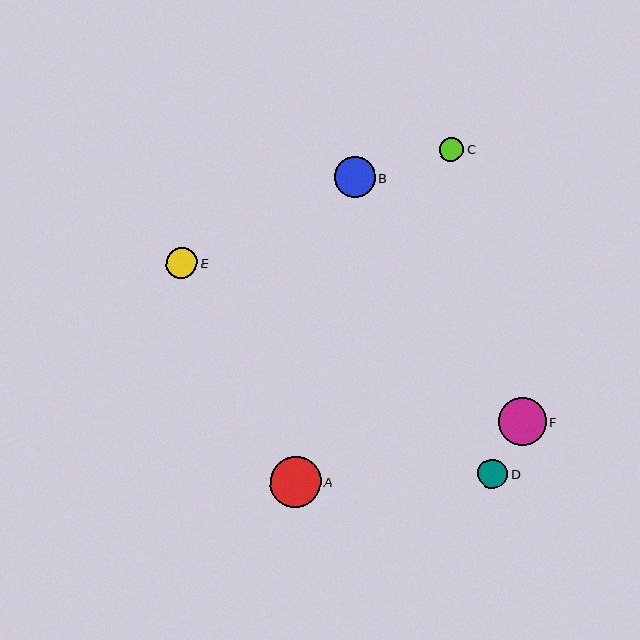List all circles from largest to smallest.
From largest to smallest: A, F, B, E, D, C.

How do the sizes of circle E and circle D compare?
Circle E and circle D are approximately the same size.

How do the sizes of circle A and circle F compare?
Circle A and circle F are approximately the same size.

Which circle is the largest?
Circle A is the largest with a size of approximately 51 pixels.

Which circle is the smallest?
Circle C is the smallest with a size of approximately 24 pixels.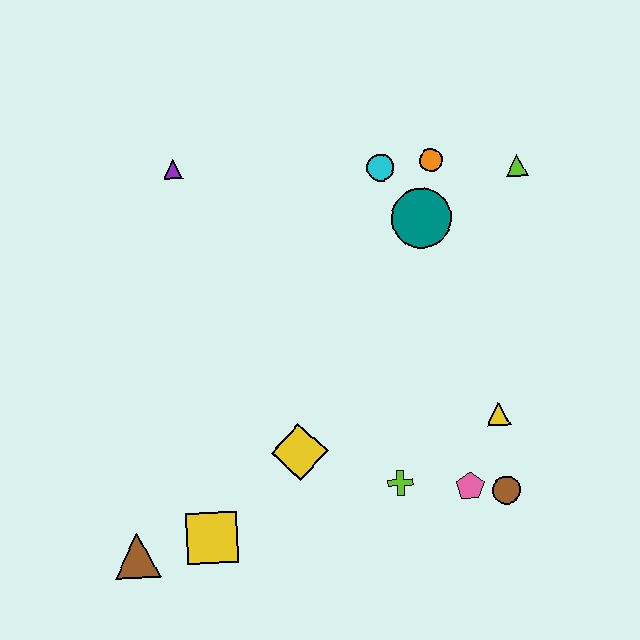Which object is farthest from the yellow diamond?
The lime triangle is farthest from the yellow diamond.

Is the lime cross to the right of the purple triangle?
Yes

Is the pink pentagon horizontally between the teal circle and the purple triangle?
No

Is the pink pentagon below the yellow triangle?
Yes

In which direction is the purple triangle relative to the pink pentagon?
The purple triangle is above the pink pentagon.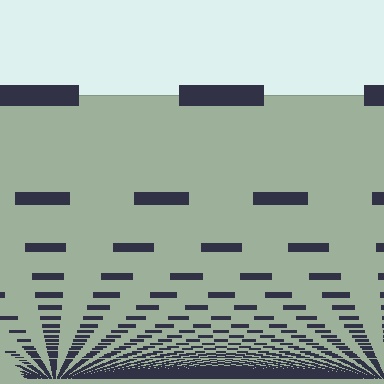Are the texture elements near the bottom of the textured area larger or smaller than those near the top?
Smaller. The gradient is inverted — elements near the bottom are smaller and denser.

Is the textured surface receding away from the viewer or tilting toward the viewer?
The surface appears to tilt toward the viewer. Texture elements get larger and sparser toward the top.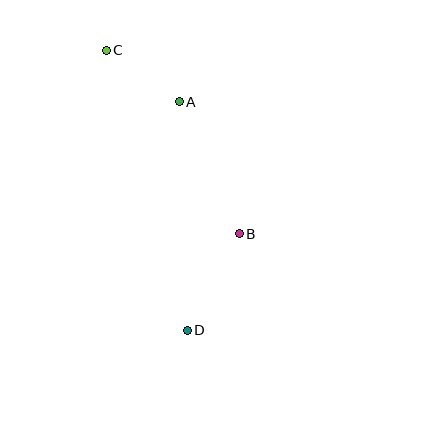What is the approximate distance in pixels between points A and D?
The distance between A and D is approximately 228 pixels.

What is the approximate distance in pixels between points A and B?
The distance between A and B is approximately 145 pixels.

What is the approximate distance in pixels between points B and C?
The distance between B and C is approximately 227 pixels.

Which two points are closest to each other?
Points A and C are closest to each other.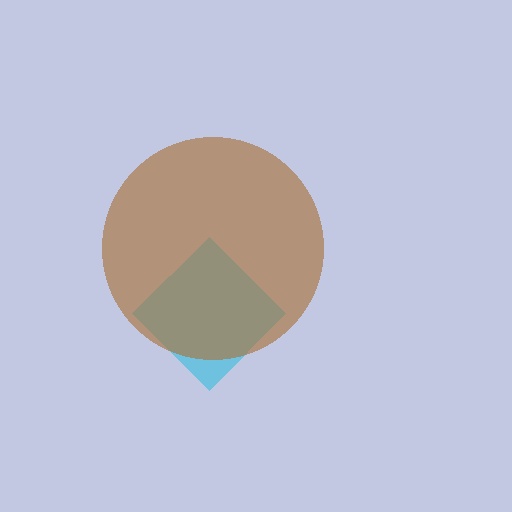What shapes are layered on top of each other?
The layered shapes are: a cyan diamond, a brown circle.